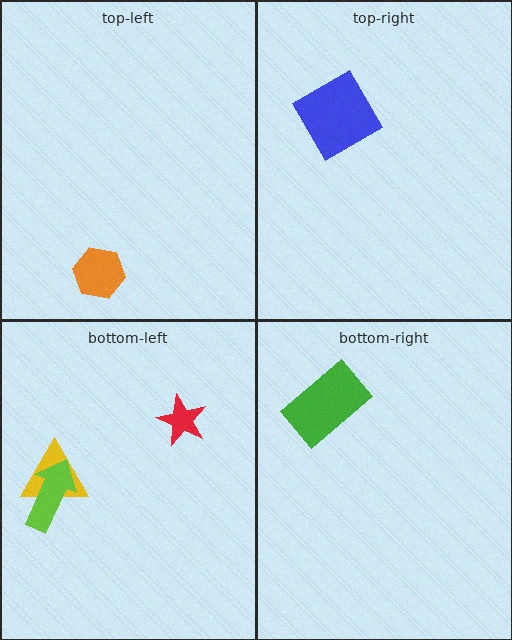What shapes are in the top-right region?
The blue square.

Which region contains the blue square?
The top-right region.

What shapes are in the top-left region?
The orange hexagon.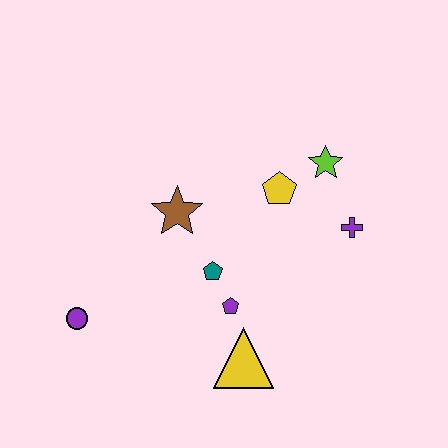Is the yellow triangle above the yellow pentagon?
No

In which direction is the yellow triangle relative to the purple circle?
The yellow triangle is to the right of the purple circle.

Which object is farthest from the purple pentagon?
The lime star is farthest from the purple pentagon.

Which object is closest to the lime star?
The yellow pentagon is closest to the lime star.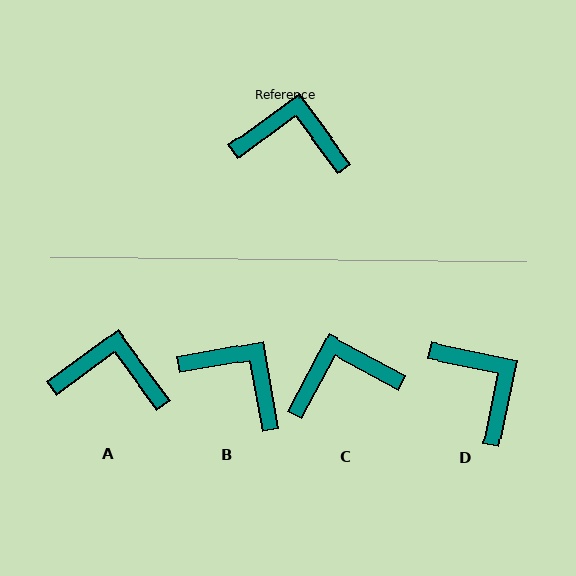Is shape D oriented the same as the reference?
No, it is off by about 48 degrees.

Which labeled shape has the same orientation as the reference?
A.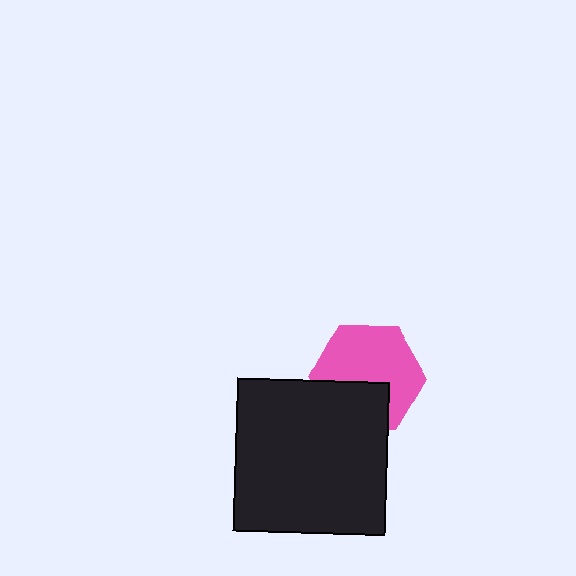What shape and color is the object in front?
The object in front is a black square.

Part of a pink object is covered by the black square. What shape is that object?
It is a hexagon.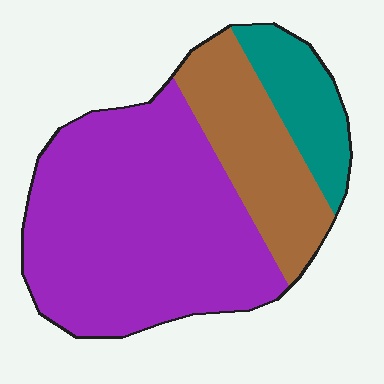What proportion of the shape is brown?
Brown covers roughly 25% of the shape.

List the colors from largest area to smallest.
From largest to smallest: purple, brown, teal.